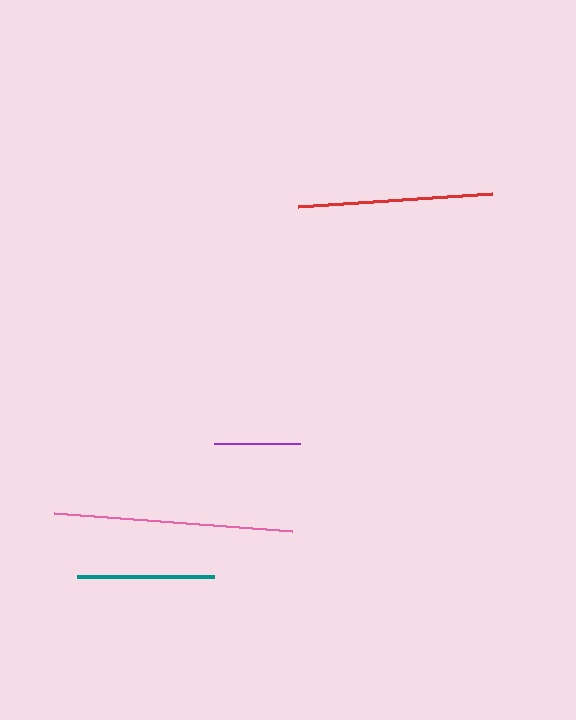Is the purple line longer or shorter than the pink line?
The pink line is longer than the purple line.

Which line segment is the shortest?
The purple line is the shortest at approximately 85 pixels.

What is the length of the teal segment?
The teal segment is approximately 137 pixels long.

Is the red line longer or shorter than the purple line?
The red line is longer than the purple line.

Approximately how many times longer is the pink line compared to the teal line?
The pink line is approximately 1.7 times the length of the teal line.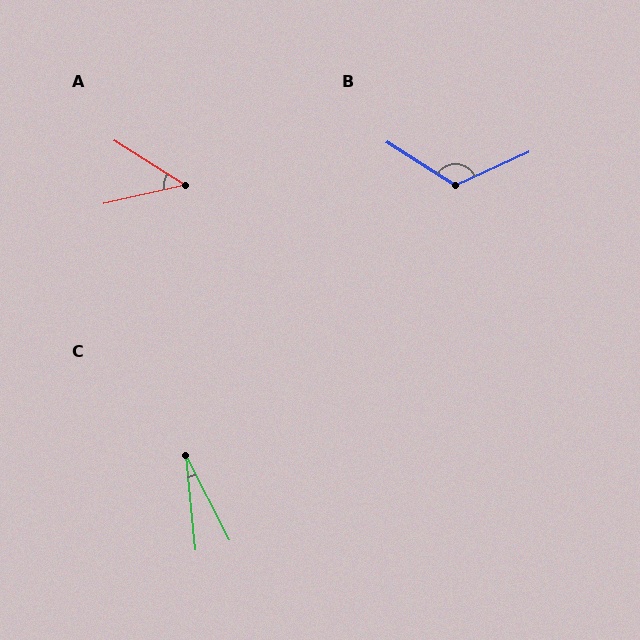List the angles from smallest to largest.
C (21°), A (45°), B (123°).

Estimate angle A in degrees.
Approximately 45 degrees.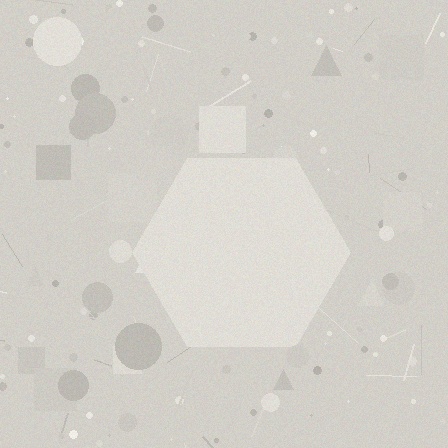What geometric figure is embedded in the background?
A hexagon is embedded in the background.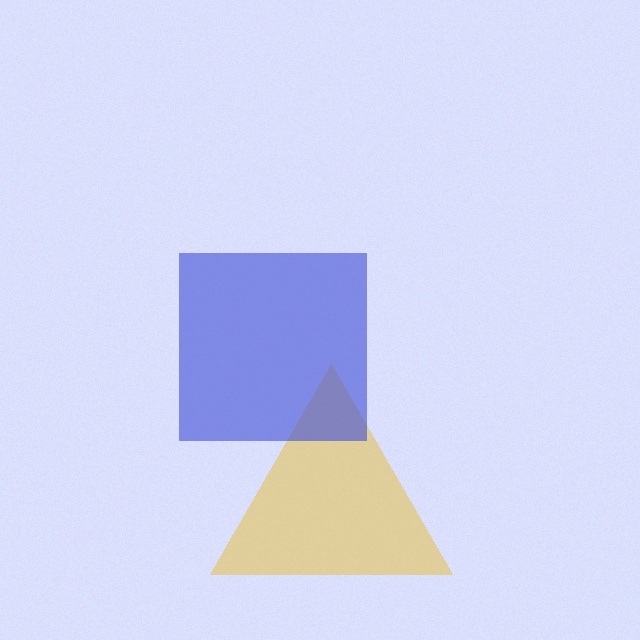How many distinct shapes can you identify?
There are 2 distinct shapes: a yellow triangle, a blue square.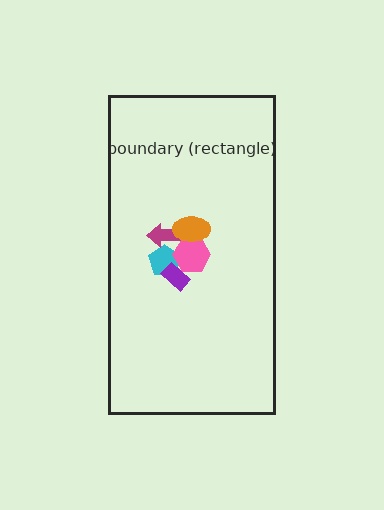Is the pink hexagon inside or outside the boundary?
Inside.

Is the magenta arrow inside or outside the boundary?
Inside.